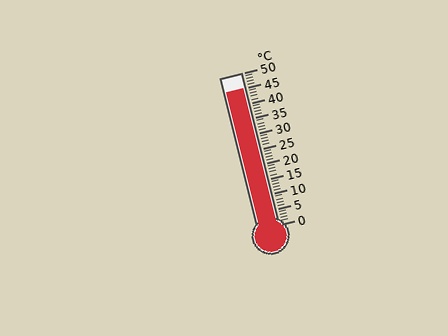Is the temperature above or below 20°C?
The temperature is above 20°C.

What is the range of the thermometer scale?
The thermometer scale ranges from 0°C to 50°C.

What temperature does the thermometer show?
The thermometer shows approximately 45°C.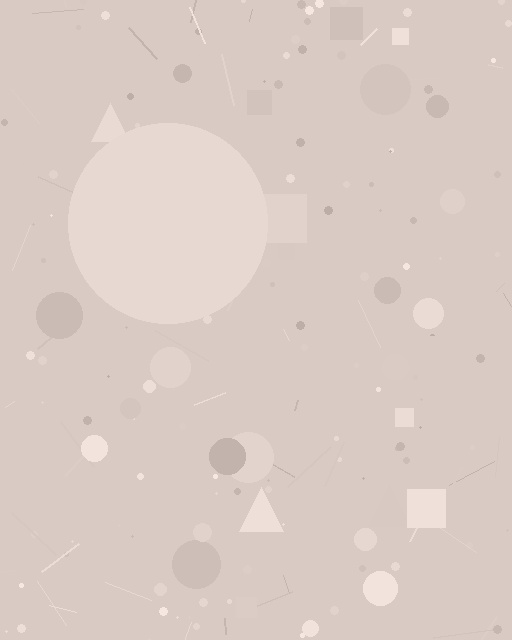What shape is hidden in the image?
A circle is hidden in the image.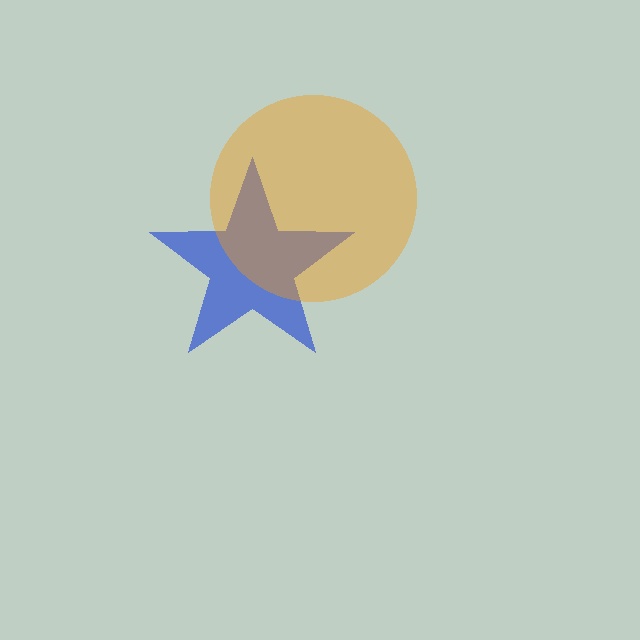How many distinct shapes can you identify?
There are 2 distinct shapes: a blue star, an orange circle.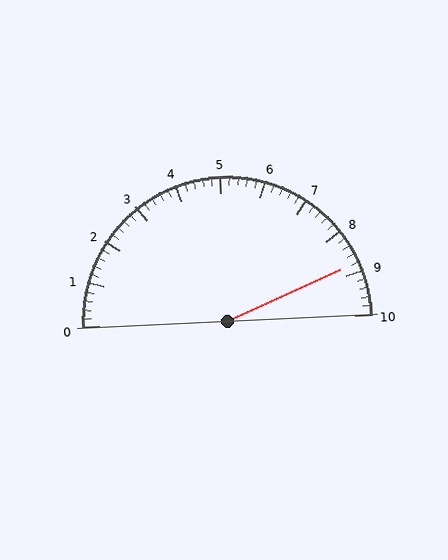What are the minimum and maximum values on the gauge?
The gauge ranges from 0 to 10.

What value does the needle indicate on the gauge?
The needle indicates approximately 8.8.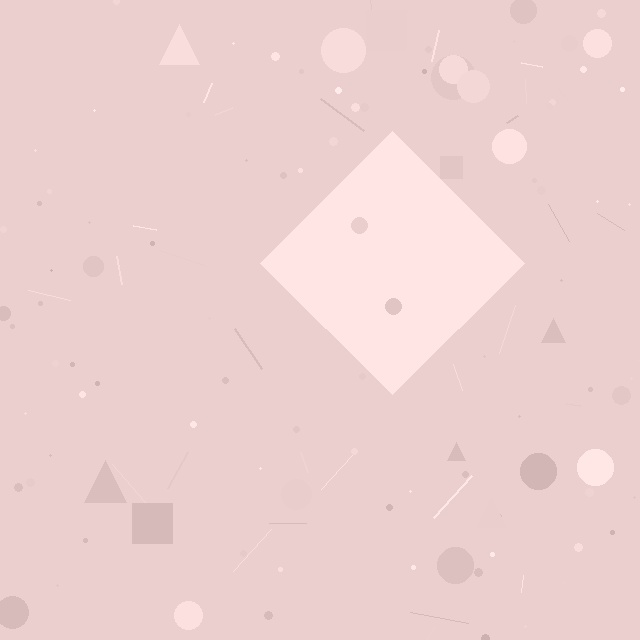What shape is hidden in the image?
A diamond is hidden in the image.